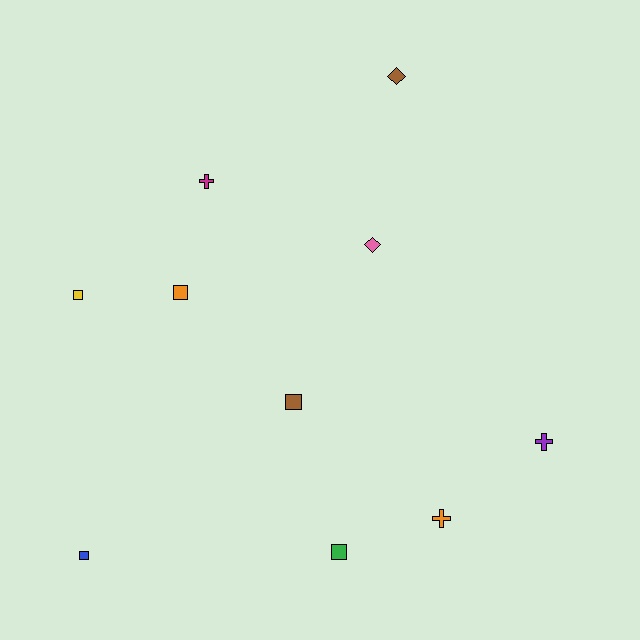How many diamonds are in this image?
There are 2 diamonds.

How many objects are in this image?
There are 10 objects.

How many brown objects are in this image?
There are 2 brown objects.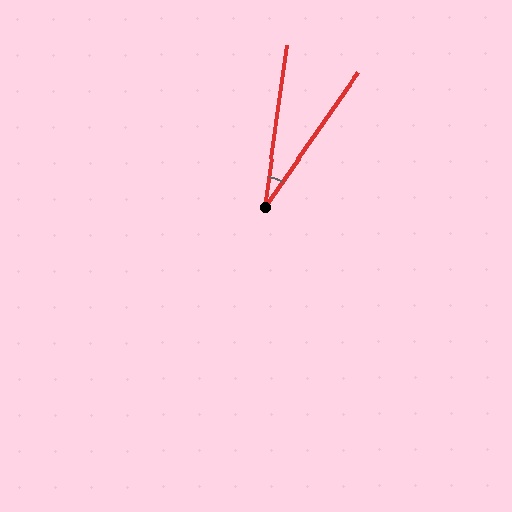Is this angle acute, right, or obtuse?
It is acute.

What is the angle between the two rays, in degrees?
Approximately 27 degrees.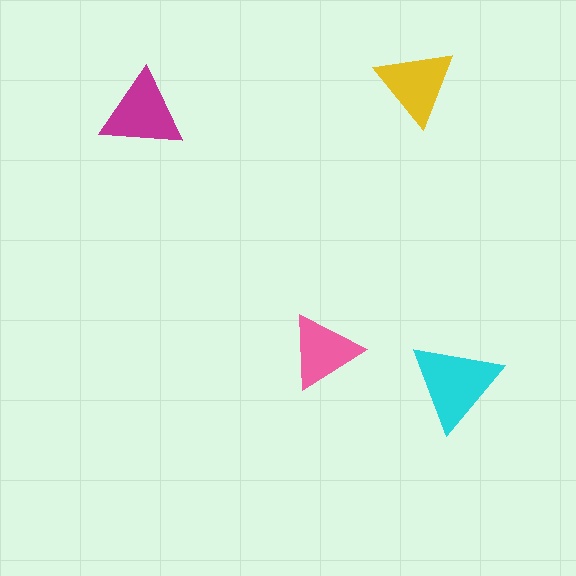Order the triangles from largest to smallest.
the cyan one, the magenta one, the yellow one, the pink one.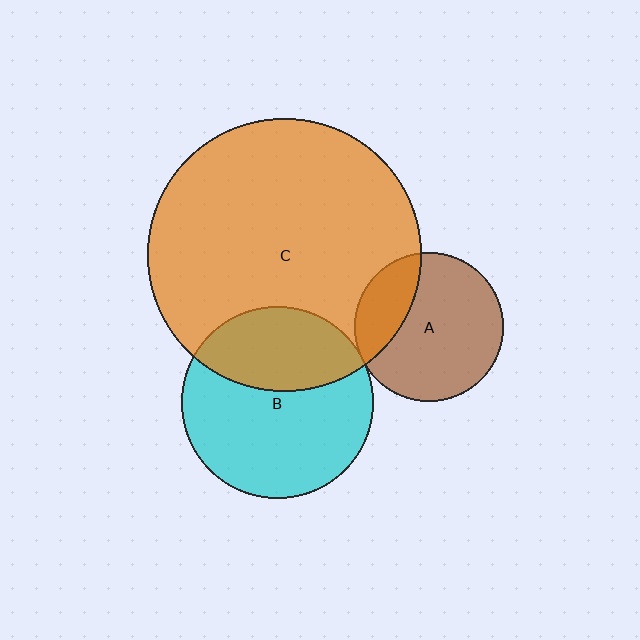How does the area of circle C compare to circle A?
Approximately 3.4 times.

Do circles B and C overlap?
Yes.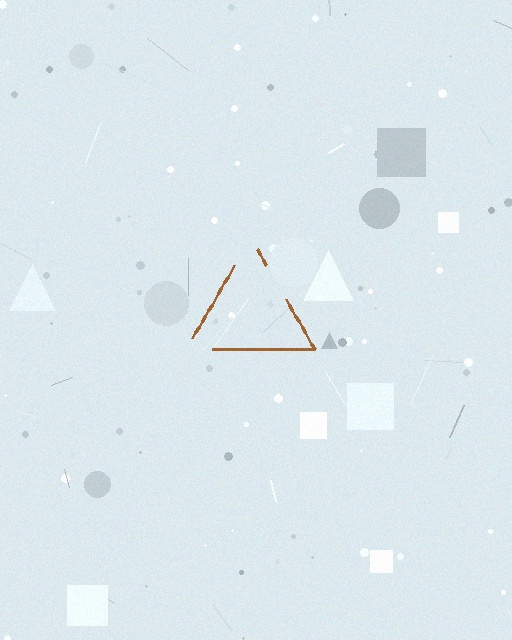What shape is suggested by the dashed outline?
The dashed outline suggests a triangle.